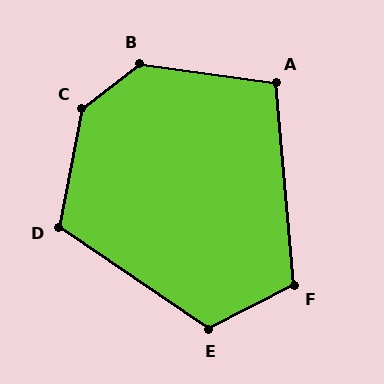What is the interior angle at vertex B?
Approximately 135 degrees (obtuse).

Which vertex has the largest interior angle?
C, at approximately 139 degrees.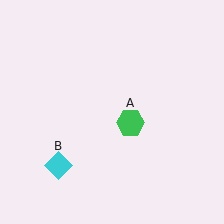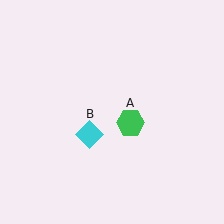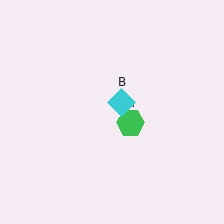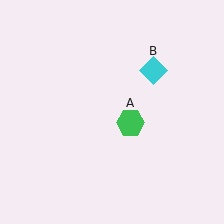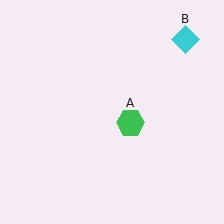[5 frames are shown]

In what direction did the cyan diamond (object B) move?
The cyan diamond (object B) moved up and to the right.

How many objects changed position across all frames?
1 object changed position: cyan diamond (object B).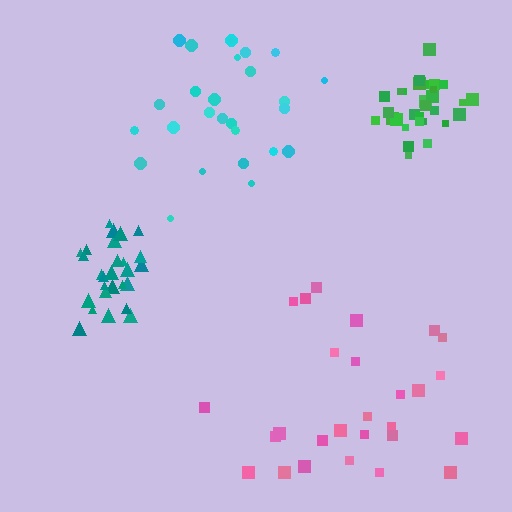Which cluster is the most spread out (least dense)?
Pink.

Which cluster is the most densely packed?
Green.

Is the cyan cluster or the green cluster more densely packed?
Green.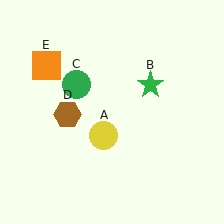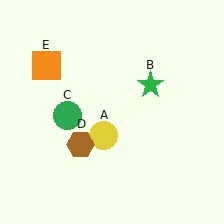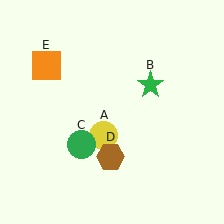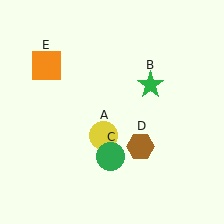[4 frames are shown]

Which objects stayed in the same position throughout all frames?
Yellow circle (object A) and green star (object B) and orange square (object E) remained stationary.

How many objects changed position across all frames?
2 objects changed position: green circle (object C), brown hexagon (object D).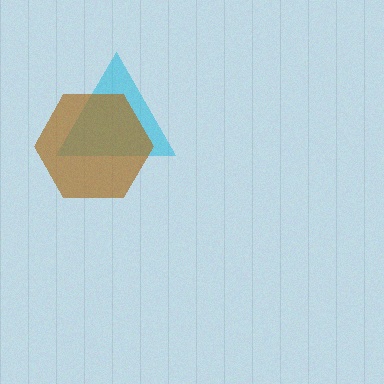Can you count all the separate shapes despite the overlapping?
Yes, there are 2 separate shapes.